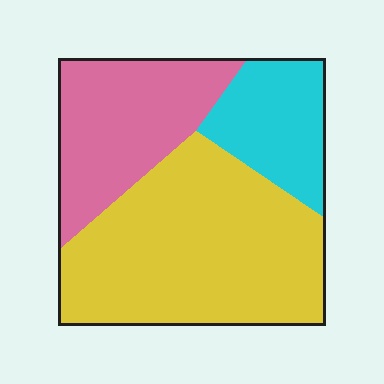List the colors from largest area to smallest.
From largest to smallest: yellow, pink, cyan.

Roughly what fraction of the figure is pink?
Pink takes up about one quarter (1/4) of the figure.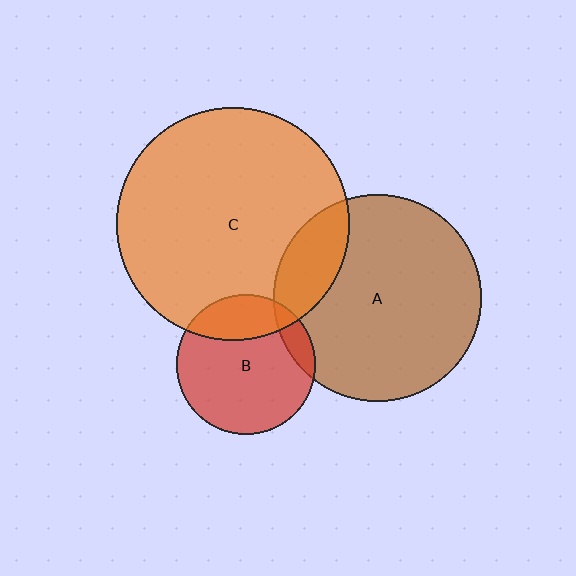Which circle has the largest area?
Circle C (orange).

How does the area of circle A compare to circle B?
Approximately 2.2 times.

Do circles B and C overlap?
Yes.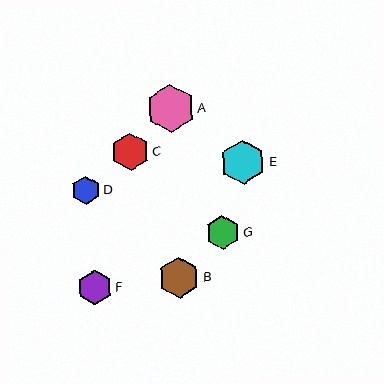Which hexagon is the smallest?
Hexagon D is the smallest with a size of approximately 28 pixels.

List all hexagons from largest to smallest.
From largest to smallest: A, E, B, C, F, G, D.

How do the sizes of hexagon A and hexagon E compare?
Hexagon A and hexagon E are approximately the same size.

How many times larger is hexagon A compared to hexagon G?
Hexagon A is approximately 1.4 times the size of hexagon G.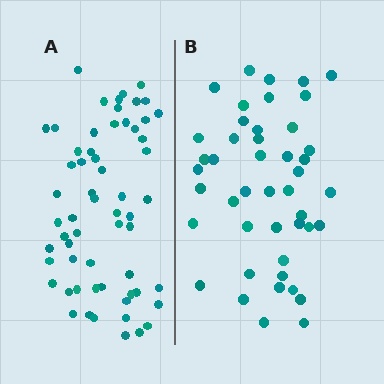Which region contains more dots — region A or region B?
Region A (the left region) has more dots.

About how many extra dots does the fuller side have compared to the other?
Region A has approximately 15 more dots than region B.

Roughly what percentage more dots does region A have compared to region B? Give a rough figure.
About 35% more.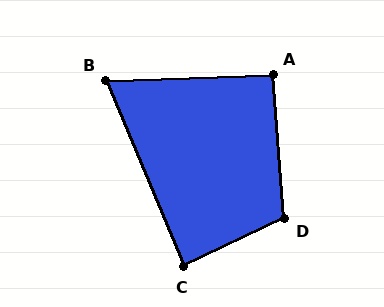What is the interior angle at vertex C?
Approximately 88 degrees (approximately right).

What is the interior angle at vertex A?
Approximately 92 degrees (approximately right).